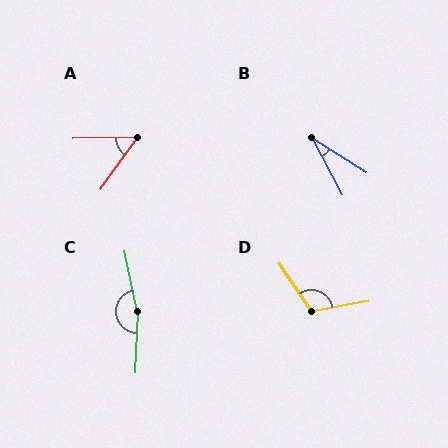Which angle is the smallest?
B, at approximately 30 degrees.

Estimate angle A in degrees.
Approximately 54 degrees.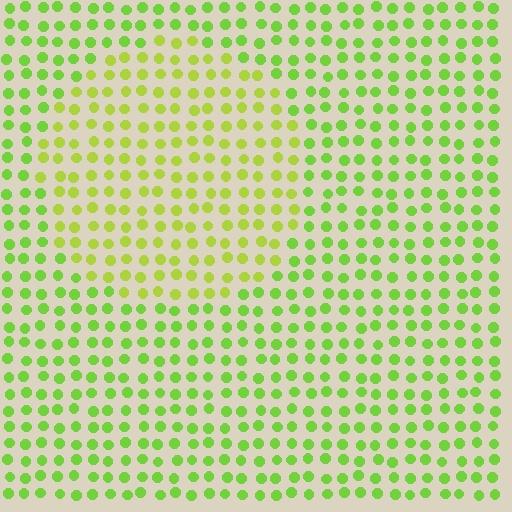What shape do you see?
I see a circle.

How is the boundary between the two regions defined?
The boundary is defined purely by a slight shift in hue (about 23 degrees). Spacing, size, and orientation are identical on both sides.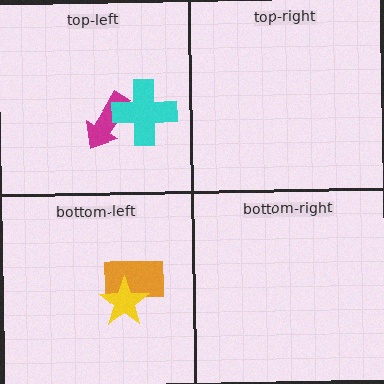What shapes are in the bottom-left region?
The orange rectangle, the yellow star.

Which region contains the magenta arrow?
The top-left region.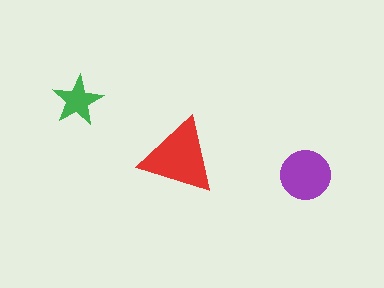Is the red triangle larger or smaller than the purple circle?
Larger.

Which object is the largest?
The red triangle.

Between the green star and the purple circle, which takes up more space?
The purple circle.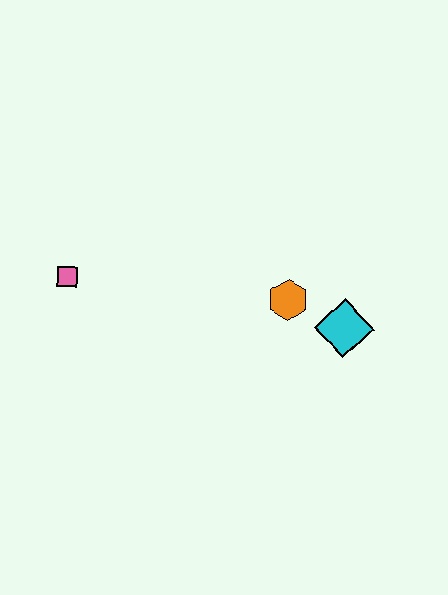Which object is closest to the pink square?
The orange hexagon is closest to the pink square.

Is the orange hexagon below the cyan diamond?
No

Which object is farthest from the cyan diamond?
The pink square is farthest from the cyan diamond.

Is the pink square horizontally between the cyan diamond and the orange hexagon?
No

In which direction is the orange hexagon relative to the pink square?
The orange hexagon is to the right of the pink square.